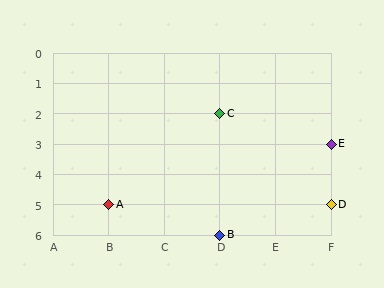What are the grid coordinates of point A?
Point A is at grid coordinates (B, 5).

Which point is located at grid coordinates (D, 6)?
Point B is at (D, 6).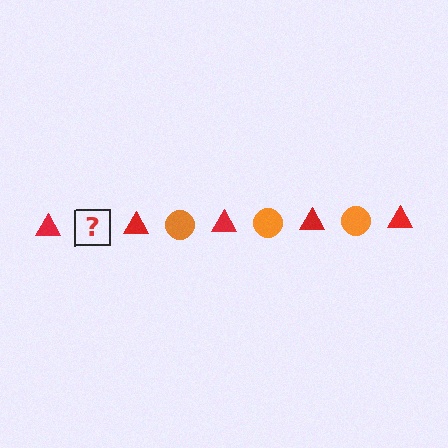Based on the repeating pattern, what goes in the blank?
The blank should be an orange circle.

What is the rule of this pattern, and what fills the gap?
The rule is that the pattern alternates between red triangle and orange circle. The gap should be filled with an orange circle.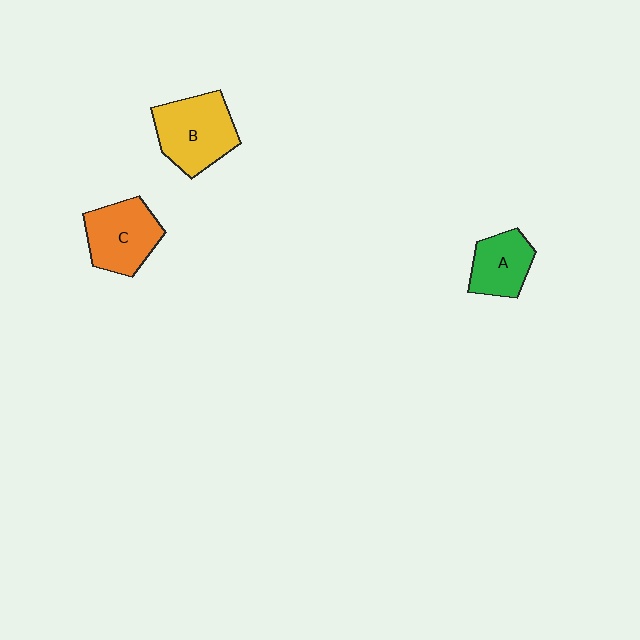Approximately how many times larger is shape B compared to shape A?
Approximately 1.5 times.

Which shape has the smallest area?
Shape A (green).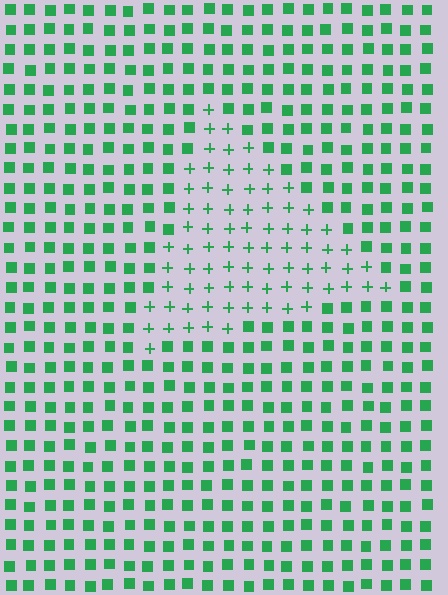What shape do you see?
I see a triangle.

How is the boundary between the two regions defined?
The boundary is defined by a change in element shape: plus signs inside vs. squares outside. All elements share the same color and spacing.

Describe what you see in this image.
The image is filled with small green elements arranged in a uniform grid. A triangle-shaped region contains plus signs, while the surrounding area contains squares. The boundary is defined purely by the change in element shape.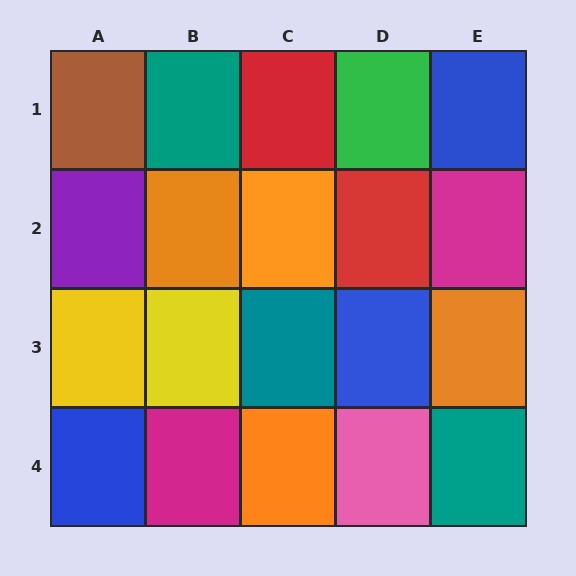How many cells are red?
2 cells are red.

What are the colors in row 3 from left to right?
Yellow, yellow, teal, blue, orange.